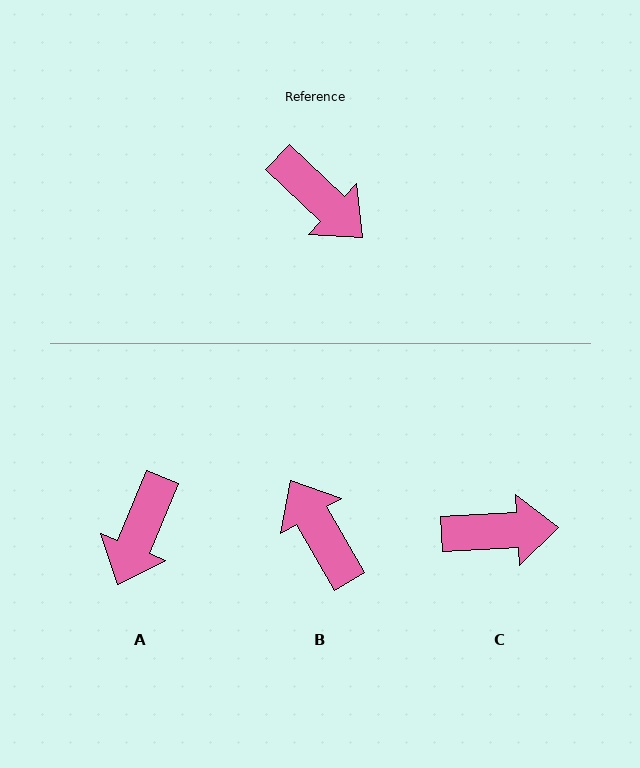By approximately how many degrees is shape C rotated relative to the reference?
Approximately 46 degrees counter-clockwise.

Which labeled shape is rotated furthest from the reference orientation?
B, about 163 degrees away.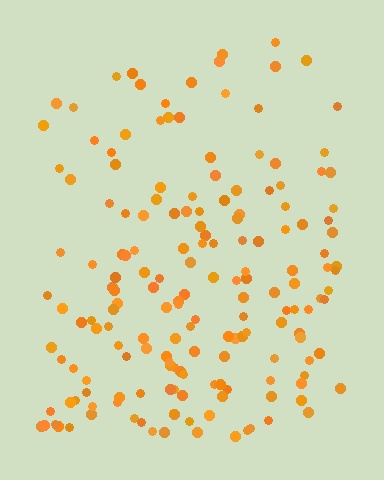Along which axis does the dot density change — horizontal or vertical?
Vertical.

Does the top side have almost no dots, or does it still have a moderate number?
Still a moderate number, just noticeably fewer than the bottom.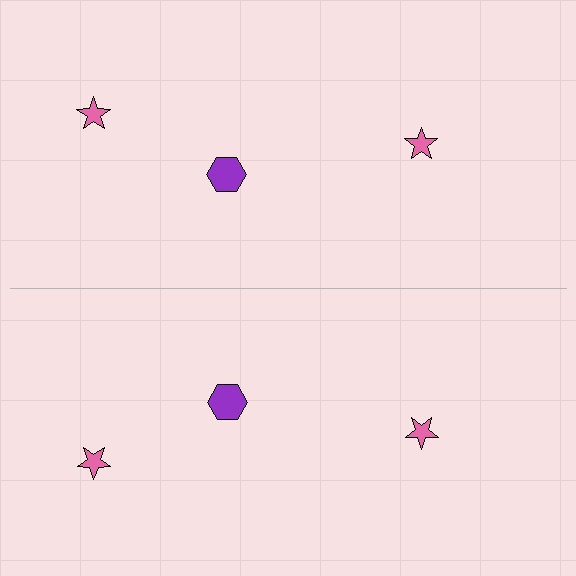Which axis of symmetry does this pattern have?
The pattern has a horizontal axis of symmetry running through the center of the image.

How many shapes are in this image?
There are 6 shapes in this image.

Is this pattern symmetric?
Yes, this pattern has bilateral (reflection) symmetry.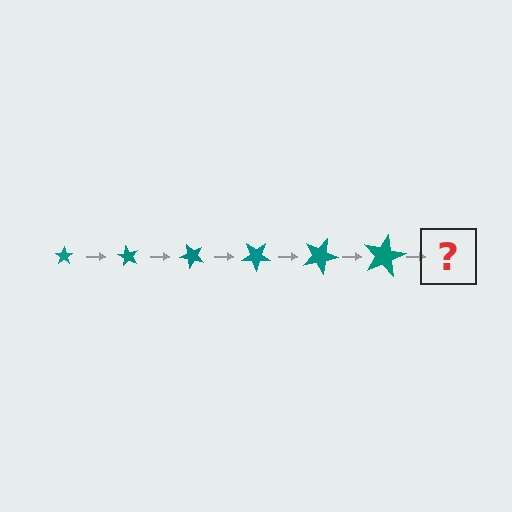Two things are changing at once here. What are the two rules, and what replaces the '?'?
The two rules are that the star grows larger each step and it rotates 60 degrees each step. The '?' should be a star, larger than the previous one and rotated 360 degrees from the start.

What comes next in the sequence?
The next element should be a star, larger than the previous one and rotated 360 degrees from the start.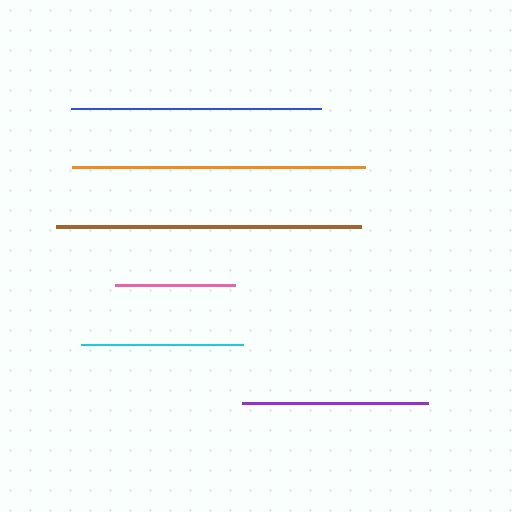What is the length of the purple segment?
The purple segment is approximately 186 pixels long.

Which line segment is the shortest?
The pink line is the shortest at approximately 120 pixels.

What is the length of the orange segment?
The orange segment is approximately 293 pixels long.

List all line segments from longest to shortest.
From longest to shortest: brown, orange, blue, purple, cyan, pink.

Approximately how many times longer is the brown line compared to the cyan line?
The brown line is approximately 1.9 times the length of the cyan line.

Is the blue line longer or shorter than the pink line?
The blue line is longer than the pink line.